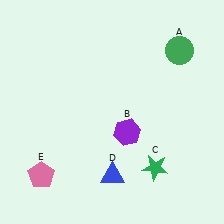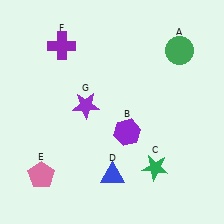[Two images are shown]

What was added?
A purple cross (F), a purple star (G) were added in Image 2.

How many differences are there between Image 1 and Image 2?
There are 2 differences between the two images.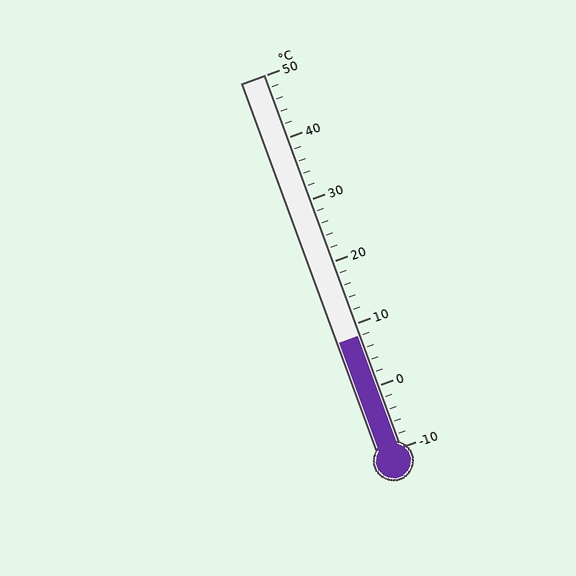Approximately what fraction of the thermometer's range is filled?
The thermometer is filled to approximately 30% of its range.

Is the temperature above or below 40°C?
The temperature is below 40°C.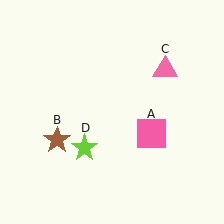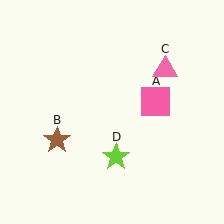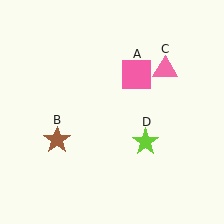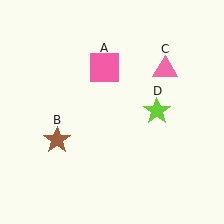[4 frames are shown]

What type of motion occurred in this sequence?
The pink square (object A), lime star (object D) rotated counterclockwise around the center of the scene.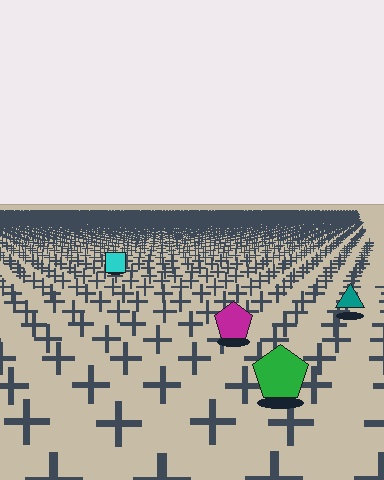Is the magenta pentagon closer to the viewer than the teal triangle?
Yes. The magenta pentagon is closer — you can tell from the texture gradient: the ground texture is coarser near it.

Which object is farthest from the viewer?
The cyan square is farthest from the viewer. It appears smaller and the ground texture around it is denser.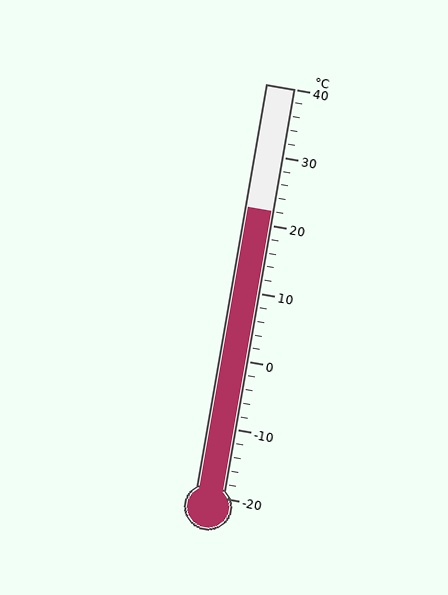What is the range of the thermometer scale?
The thermometer scale ranges from -20°C to 40°C.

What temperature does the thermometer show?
The thermometer shows approximately 22°C.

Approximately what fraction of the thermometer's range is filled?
The thermometer is filled to approximately 70% of its range.